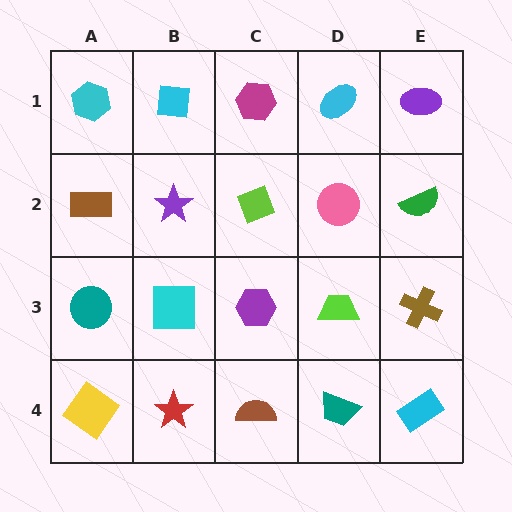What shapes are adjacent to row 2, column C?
A magenta hexagon (row 1, column C), a purple hexagon (row 3, column C), a purple star (row 2, column B), a pink circle (row 2, column D).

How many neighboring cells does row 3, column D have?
4.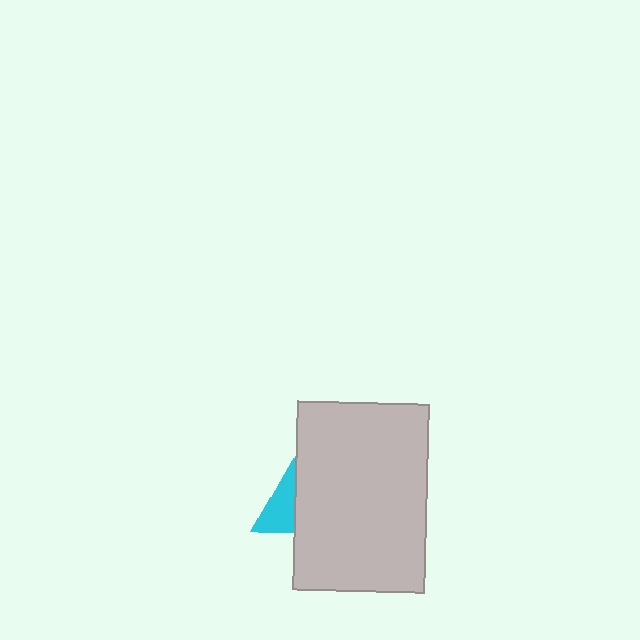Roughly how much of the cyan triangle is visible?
A small part of it is visible (roughly 34%).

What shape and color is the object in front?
The object in front is a light gray rectangle.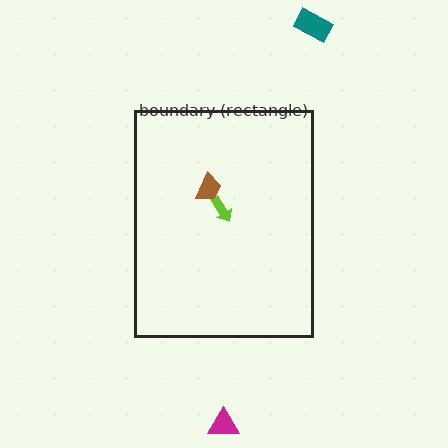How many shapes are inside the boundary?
2 inside, 2 outside.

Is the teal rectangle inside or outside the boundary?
Outside.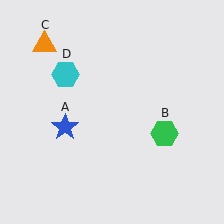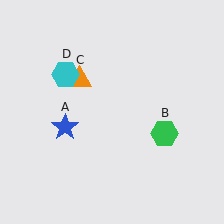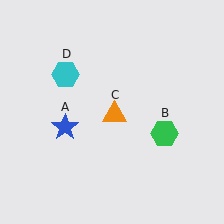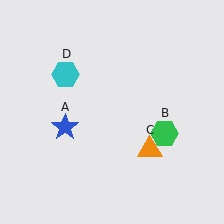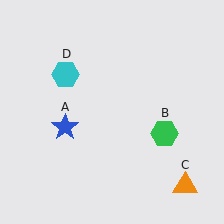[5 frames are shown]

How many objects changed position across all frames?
1 object changed position: orange triangle (object C).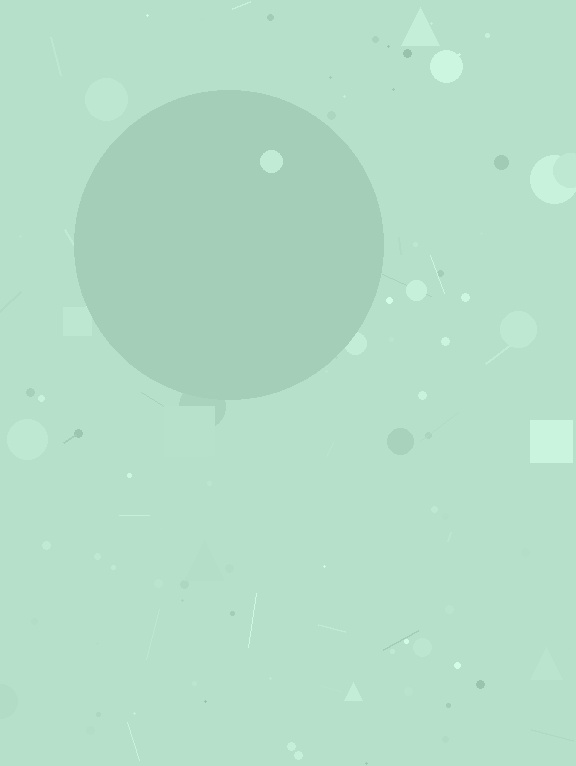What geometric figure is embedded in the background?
A circle is embedded in the background.